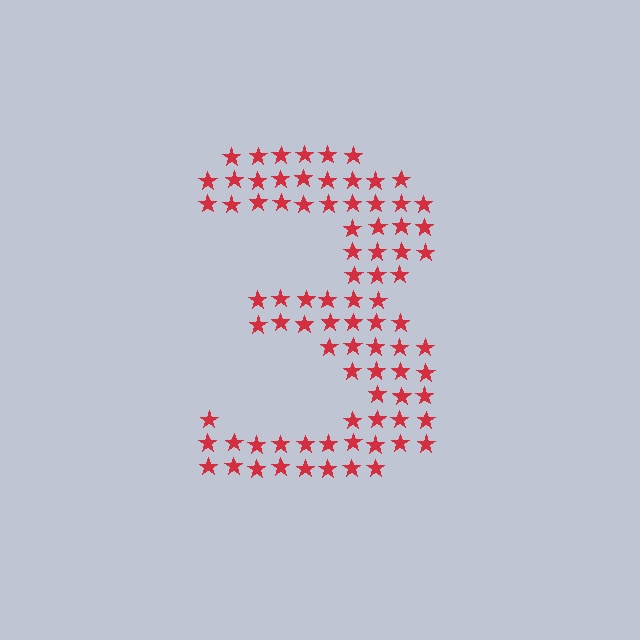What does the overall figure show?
The overall figure shows the digit 3.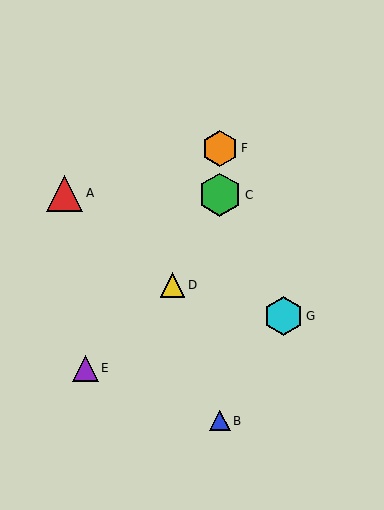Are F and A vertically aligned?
No, F is at x≈220 and A is at x≈65.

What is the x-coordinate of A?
Object A is at x≈65.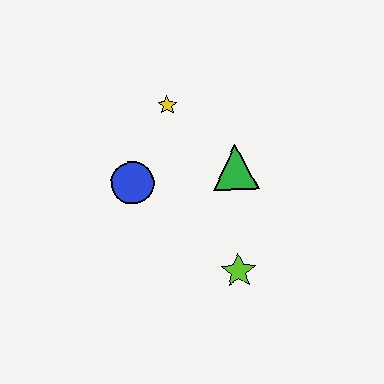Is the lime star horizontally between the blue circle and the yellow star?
No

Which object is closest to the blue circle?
The yellow star is closest to the blue circle.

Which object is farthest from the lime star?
The yellow star is farthest from the lime star.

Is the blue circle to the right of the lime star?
No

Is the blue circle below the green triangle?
Yes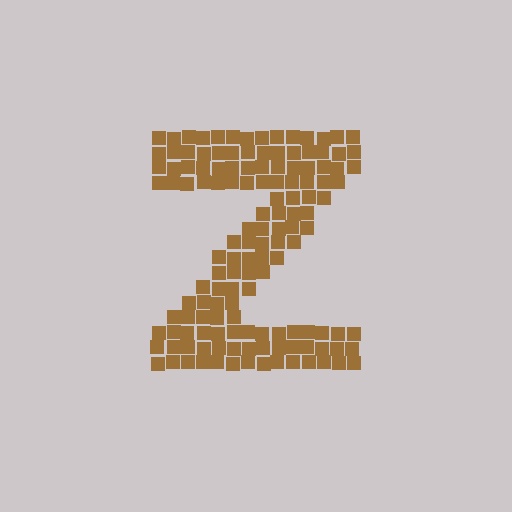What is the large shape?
The large shape is the letter Z.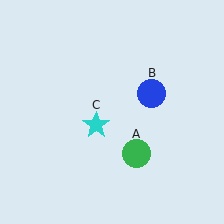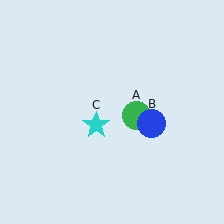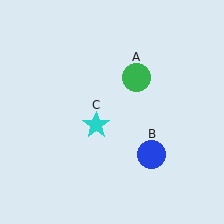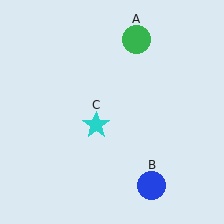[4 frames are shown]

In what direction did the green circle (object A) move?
The green circle (object A) moved up.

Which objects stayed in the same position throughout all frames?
Cyan star (object C) remained stationary.